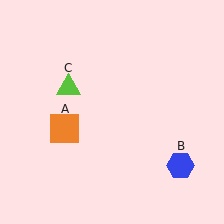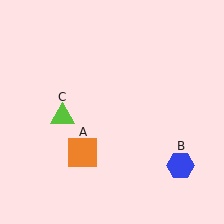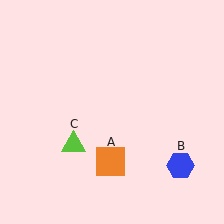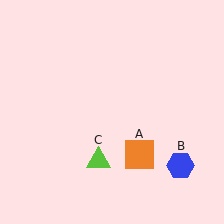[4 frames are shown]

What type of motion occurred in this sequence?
The orange square (object A), lime triangle (object C) rotated counterclockwise around the center of the scene.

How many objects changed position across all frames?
2 objects changed position: orange square (object A), lime triangle (object C).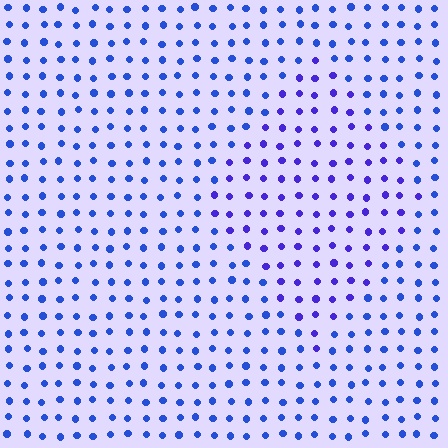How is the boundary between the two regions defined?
The boundary is defined purely by a slight shift in hue (about 26 degrees). Spacing, size, and orientation are identical on both sides.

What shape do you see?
I see a diamond.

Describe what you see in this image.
The image is filled with small blue elements in a uniform arrangement. A diamond-shaped region is visible where the elements are tinted to a slightly different hue, forming a subtle color boundary.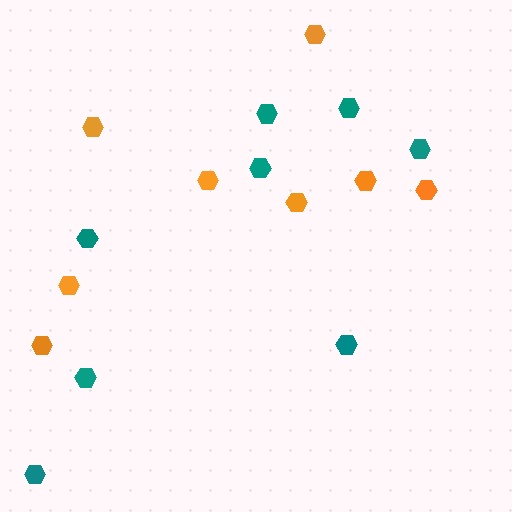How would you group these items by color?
There are 2 groups: one group of teal hexagons (8) and one group of orange hexagons (8).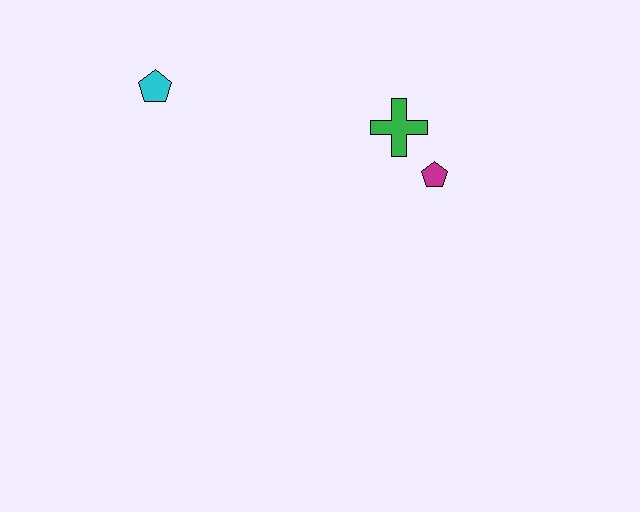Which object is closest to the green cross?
The magenta pentagon is closest to the green cross.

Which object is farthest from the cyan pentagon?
The magenta pentagon is farthest from the cyan pentagon.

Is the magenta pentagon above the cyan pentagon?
No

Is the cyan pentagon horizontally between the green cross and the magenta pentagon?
No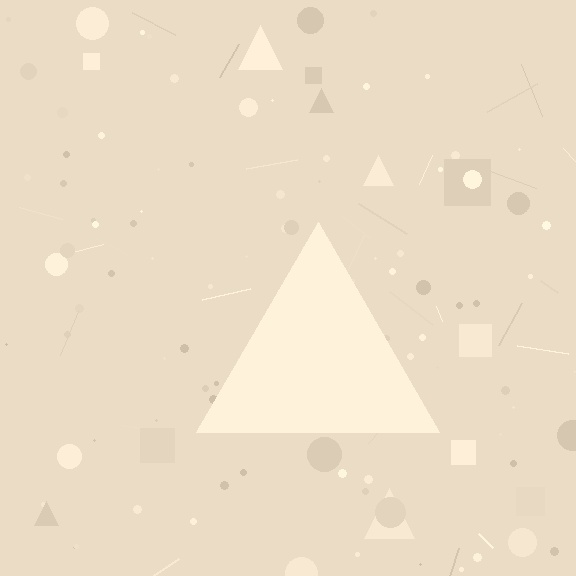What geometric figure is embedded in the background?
A triangle is embedded in the background.